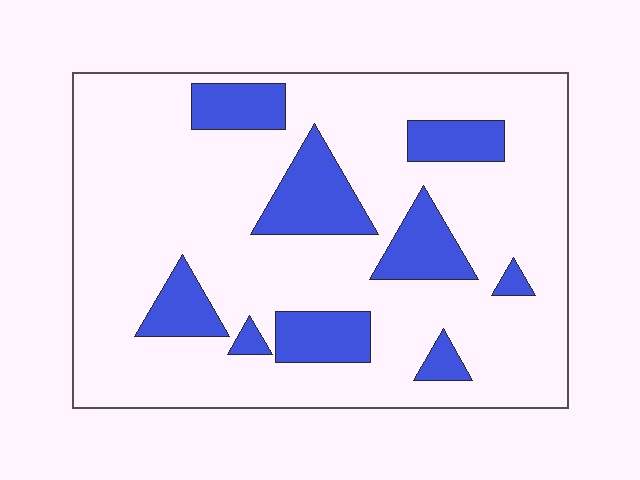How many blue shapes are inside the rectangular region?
9.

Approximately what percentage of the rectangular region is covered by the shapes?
Approximately 20%.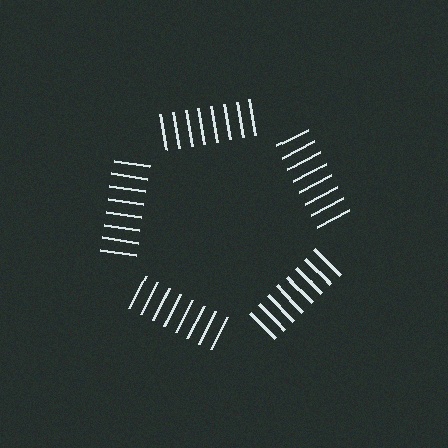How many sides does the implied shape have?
5 sides — the line-ends trace a pentagon.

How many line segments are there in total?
40 — 8 along each of the 5 edges.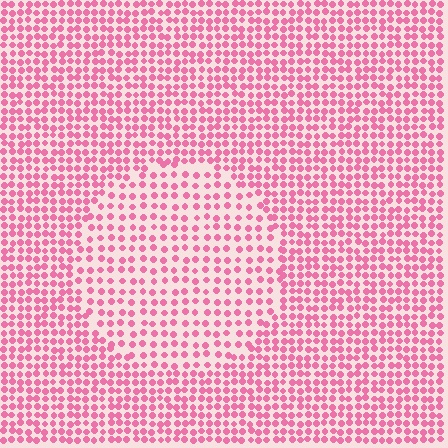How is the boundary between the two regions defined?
The boundary is defined by a change in element density (approximately 1.7x ratio). All elements are the same color, size, and shape.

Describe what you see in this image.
The image contains small pink elements arranged at two different densities. A circle-shaped region is visible where the elements are less densely packed than the surrounding area.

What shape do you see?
I see a circle.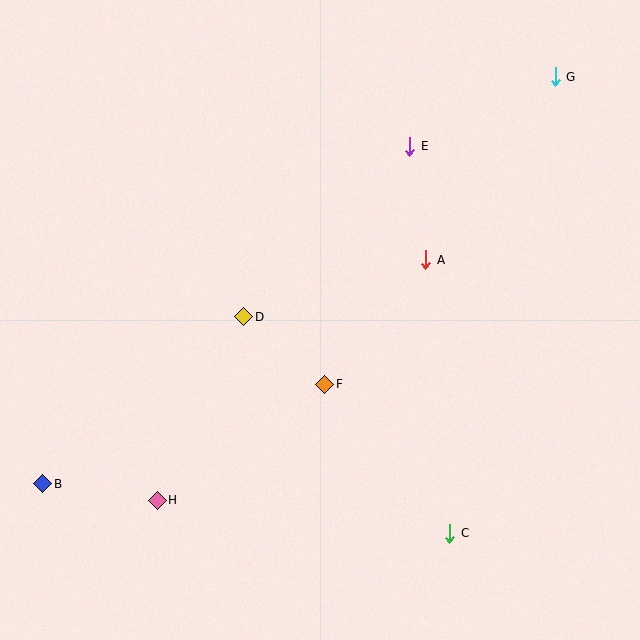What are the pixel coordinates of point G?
Point G is at (555, 77).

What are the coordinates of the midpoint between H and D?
The midpoint between H and D is at (200, 408).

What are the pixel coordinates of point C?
Point C is at (450, 533).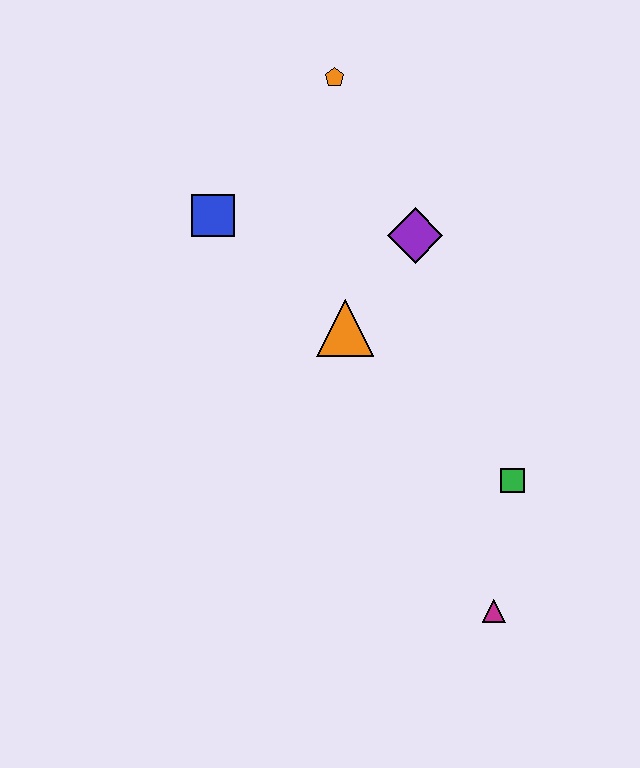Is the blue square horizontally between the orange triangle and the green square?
No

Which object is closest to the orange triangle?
The purple diamond is closest to the orange triangle.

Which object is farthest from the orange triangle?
The magenta triangle is farthest from the orange triangle.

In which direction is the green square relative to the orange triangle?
The green square is to the right of the orange triangle.